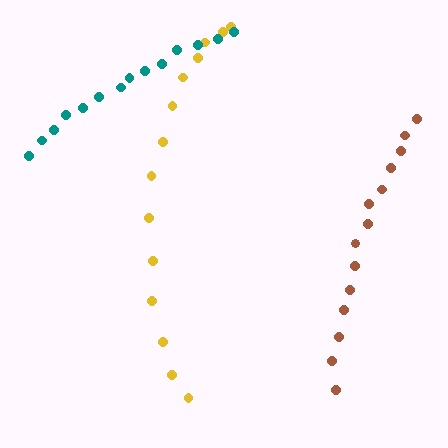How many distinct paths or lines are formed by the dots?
There are 3 distinct paths.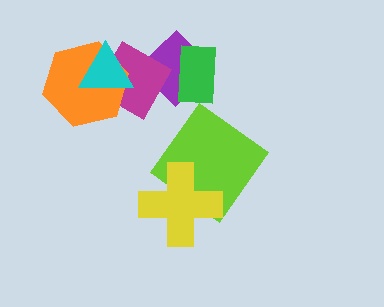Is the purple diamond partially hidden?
Yes, it is partially covered by another shape.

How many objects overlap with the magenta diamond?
3 objects overlap with the magenta diamond.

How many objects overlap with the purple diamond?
2 objects overlap with the purple diamond.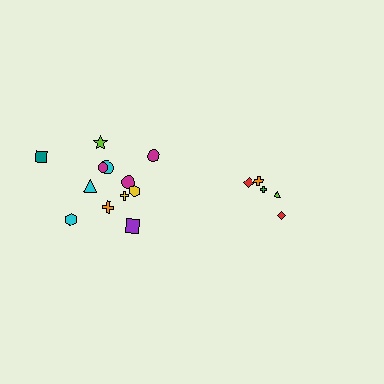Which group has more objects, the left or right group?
The left group.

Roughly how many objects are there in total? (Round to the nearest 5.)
Roughly 15 objects in total.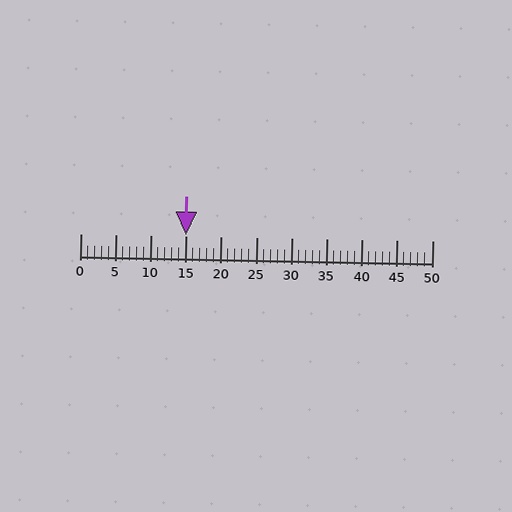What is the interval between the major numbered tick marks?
The major tick marks are spaced 5 units apart.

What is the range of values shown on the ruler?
The ruler shows values from 0 to 50.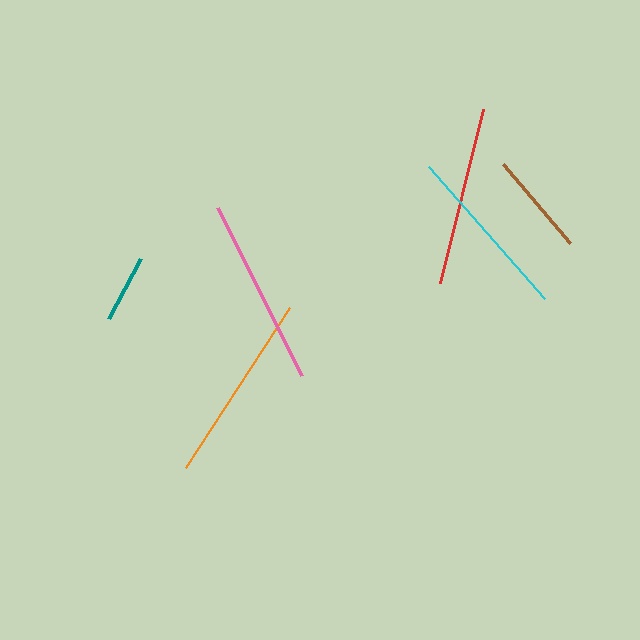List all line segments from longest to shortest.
From longest to shortest: orange, pink, red, cyan, brown, teal.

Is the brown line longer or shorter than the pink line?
The pink line is longer than the brown line.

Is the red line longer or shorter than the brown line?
The red line is longer than the brown line.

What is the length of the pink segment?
The pink segment is approximately 188 pixels long.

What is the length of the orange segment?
The orange segment is approximately 191 pixels long.